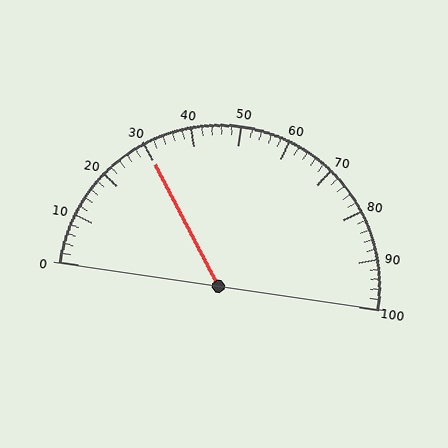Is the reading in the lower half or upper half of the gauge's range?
The reading is in the lower half of the range (0 to 100).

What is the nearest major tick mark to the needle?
The nearest major tick mark is 30.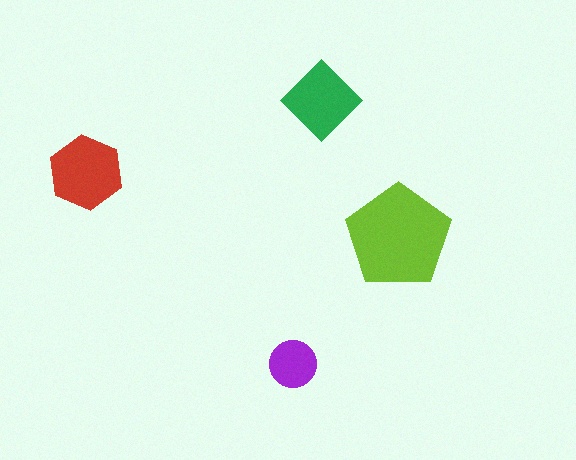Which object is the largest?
The lime pentagon.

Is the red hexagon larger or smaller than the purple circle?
Larger.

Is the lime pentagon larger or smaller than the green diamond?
Larger.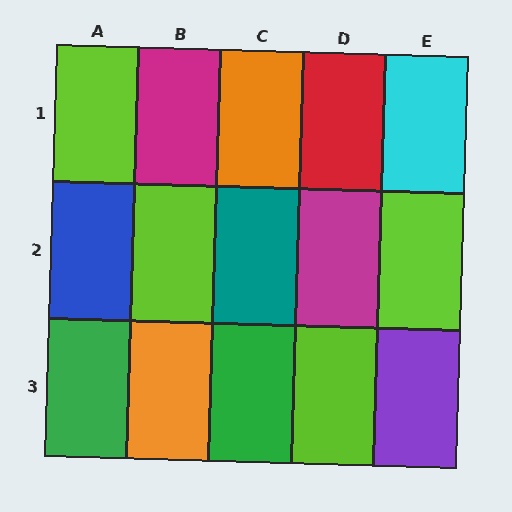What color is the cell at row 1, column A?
Lime.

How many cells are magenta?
2 cells are magenta.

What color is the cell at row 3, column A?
Green.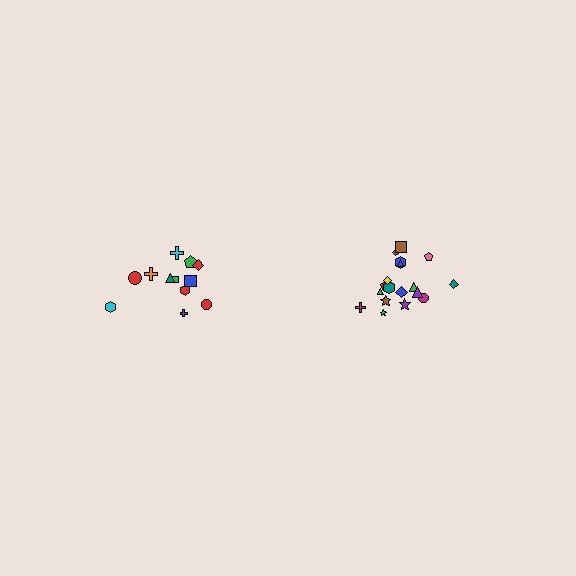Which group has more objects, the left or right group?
The right group.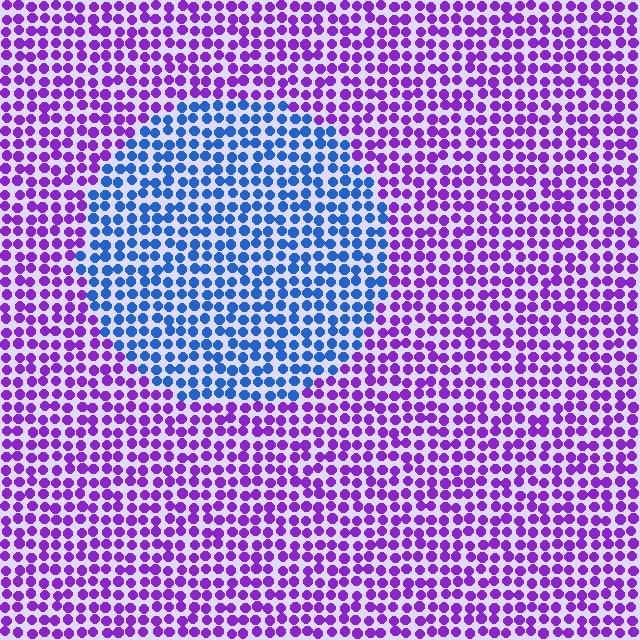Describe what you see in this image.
The image is filled with small purple elements in a uniform arrangement. A circle-shaped region is visible where the elements are tinted to a slightly different hue, forming a subtle color boundary.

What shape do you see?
I see a circle.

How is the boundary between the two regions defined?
The boundary is defined purely by a slight shift in hue (about 60 degrees). Spacing, size, and orientation are identical on both sides.